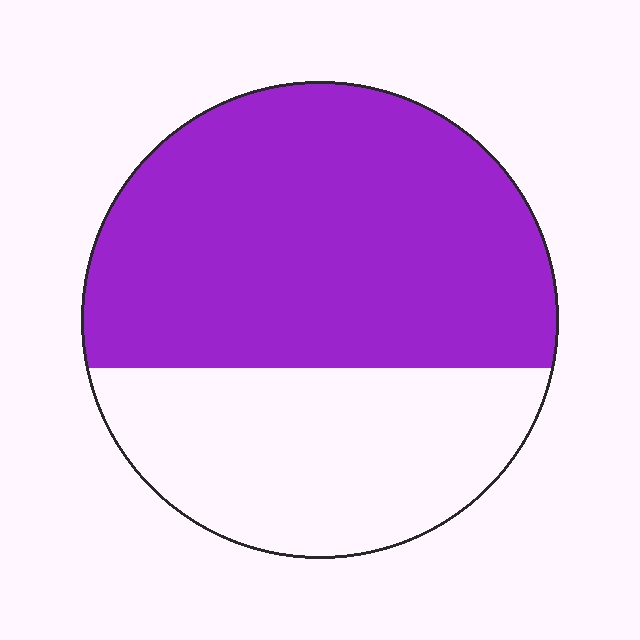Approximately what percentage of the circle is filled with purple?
Approximately 65%.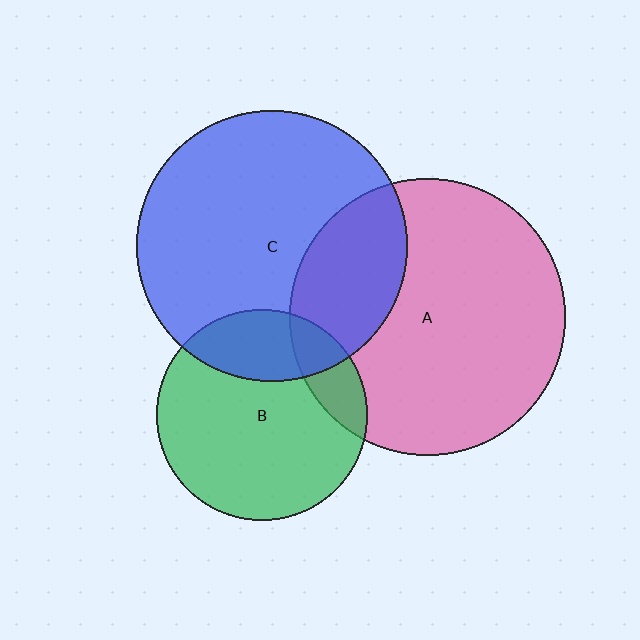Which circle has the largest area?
Circle A (pink).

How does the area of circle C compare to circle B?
Approximately 1.6 times.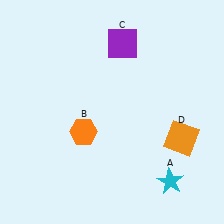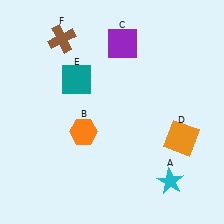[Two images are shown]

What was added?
A teal square (E), a brown cross (F) were added in Image 2.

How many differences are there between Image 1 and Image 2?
There are 2 differences between the two images.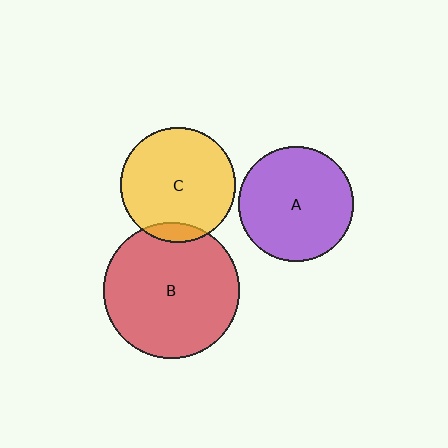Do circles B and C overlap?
Yes.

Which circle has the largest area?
Circle B (red).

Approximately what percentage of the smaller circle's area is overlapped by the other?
Approximately 10%.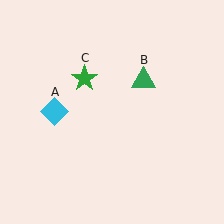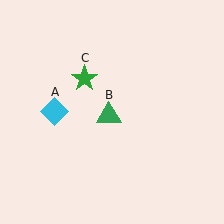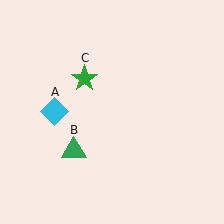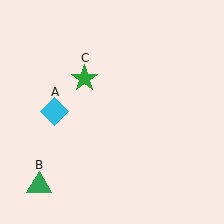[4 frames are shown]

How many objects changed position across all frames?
1 object changed position: green triangle (object B).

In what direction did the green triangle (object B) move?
The green triangle (object B) moved down and to the left.